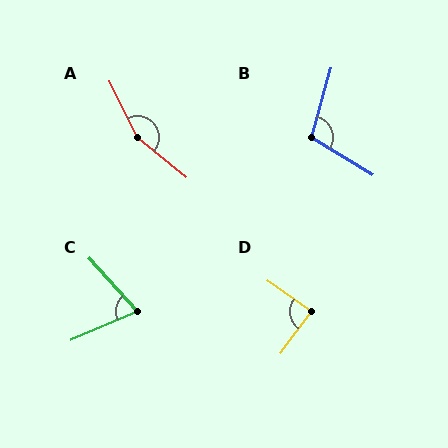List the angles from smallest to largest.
C (71°), D (88°), B (105°), A (156°).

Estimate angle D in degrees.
Approximately 88 degrees.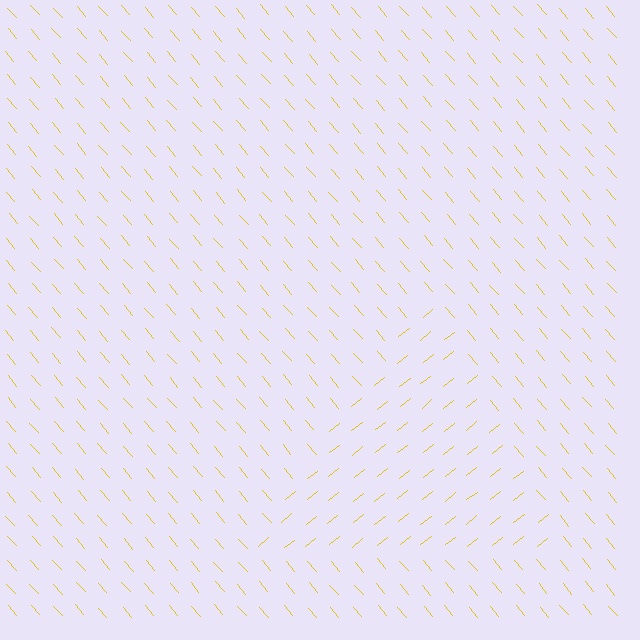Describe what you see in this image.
The image is filled with small yellow line segments. A triangle region in the image has lines oriented differently from the surrounding lines, creating a visible texture boundary.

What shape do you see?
I see a triangle.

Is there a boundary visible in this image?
Yes, there is a texture boundary formed by a change in line orientation.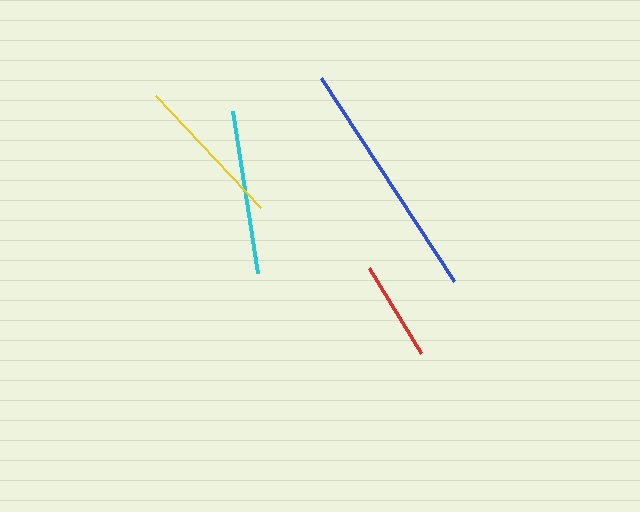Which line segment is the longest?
The blue line is the longest at approximately 243 pixels.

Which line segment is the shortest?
The red line is the shortest at approximately 99 pixels.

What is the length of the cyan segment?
The cyan segment is approximately 163 pixels long.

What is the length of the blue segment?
The blue segment is approximately 243 pixels long.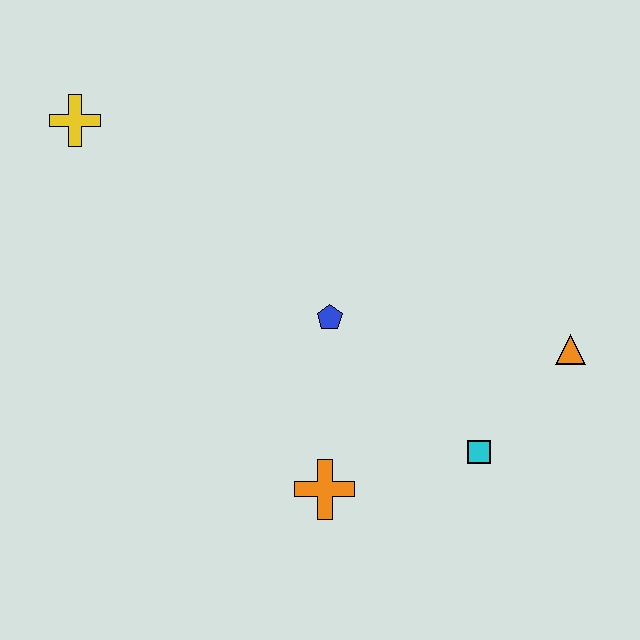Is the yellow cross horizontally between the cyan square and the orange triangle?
No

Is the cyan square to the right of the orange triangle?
No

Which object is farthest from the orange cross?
The yellow cross is farthest from the orange cross.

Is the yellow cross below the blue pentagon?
No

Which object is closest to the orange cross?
The cyan square is closest to the orange cross.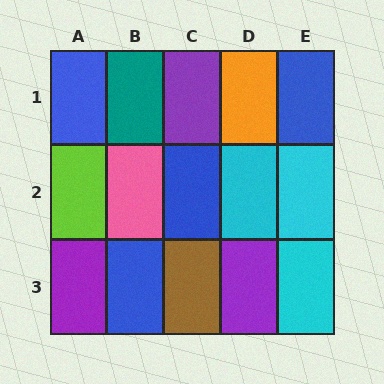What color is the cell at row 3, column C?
Brown.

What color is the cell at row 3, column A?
Purple.